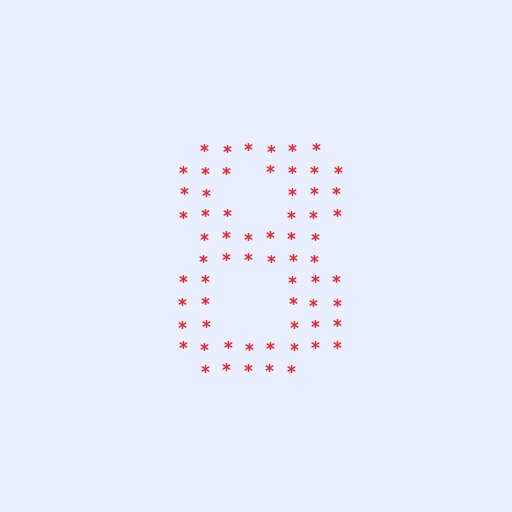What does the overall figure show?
The overall figure shows the digit 8.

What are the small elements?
The small elements are asterisks.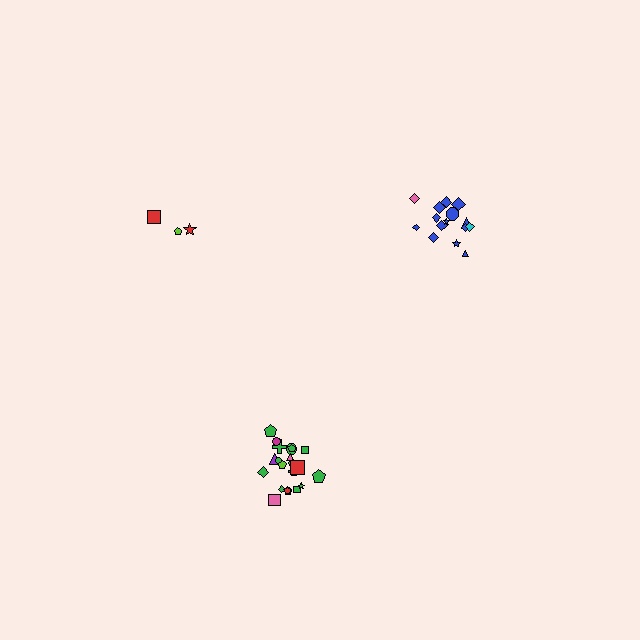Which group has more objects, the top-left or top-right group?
The top-right group.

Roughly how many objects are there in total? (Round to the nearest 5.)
Roughly 40 objects in total.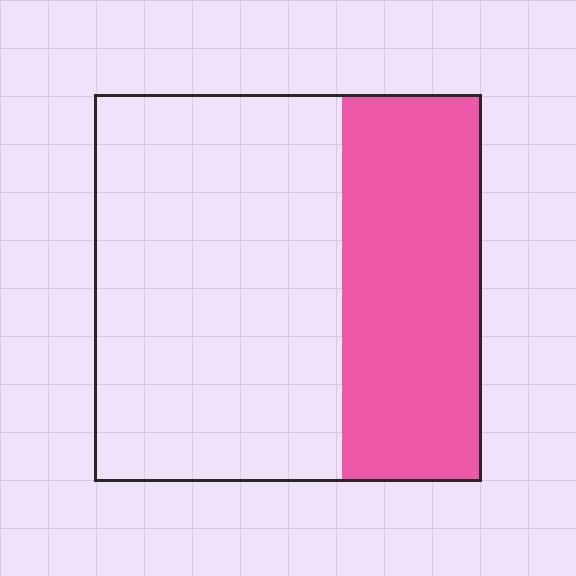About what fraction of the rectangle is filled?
About three eighths (3/8).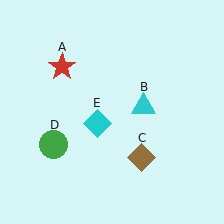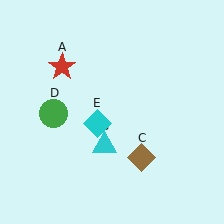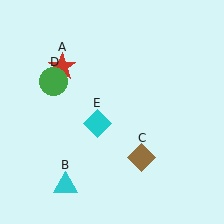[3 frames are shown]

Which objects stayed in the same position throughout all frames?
Red star (object A) and brown diamond (object C) and cyan diamond (object E) remained stationary.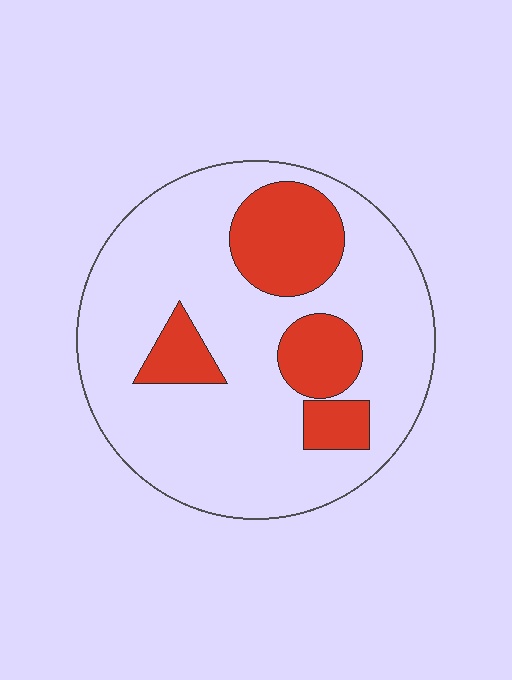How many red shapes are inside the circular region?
4.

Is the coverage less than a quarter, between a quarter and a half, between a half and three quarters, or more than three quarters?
Less than a quarter.